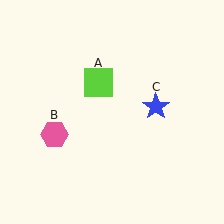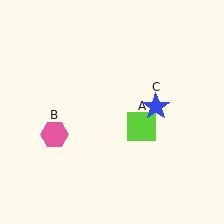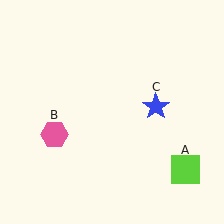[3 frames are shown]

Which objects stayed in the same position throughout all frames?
Pink hexagon (object B) and blue star (object C) remained stationary.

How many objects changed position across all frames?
1 object changed position: lime square (object A).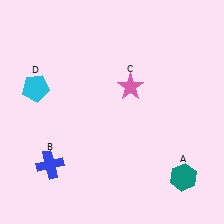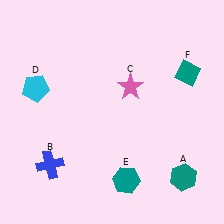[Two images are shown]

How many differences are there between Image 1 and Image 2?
There are 2 differences between the two images.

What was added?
A teal hexagon (E), a teal diamond (F) were added in Image 2.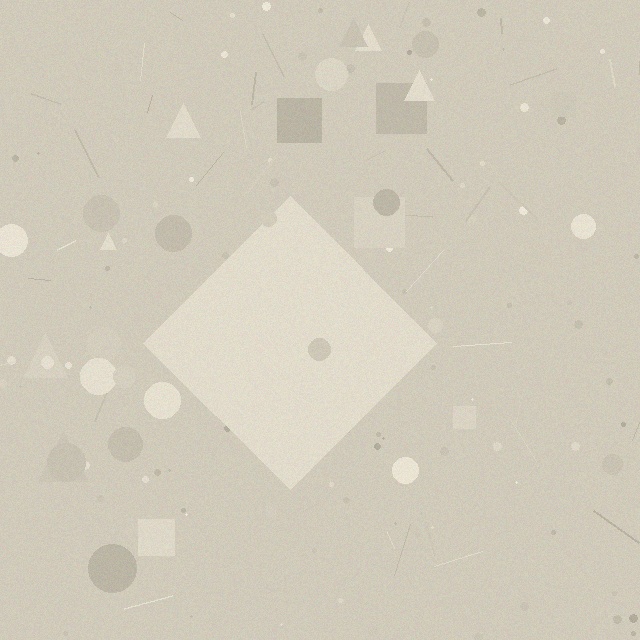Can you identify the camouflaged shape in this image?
The camouflaged shape is a diamond.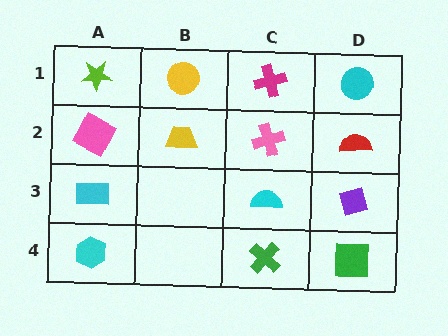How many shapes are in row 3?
3 shapes.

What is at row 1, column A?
A lime star.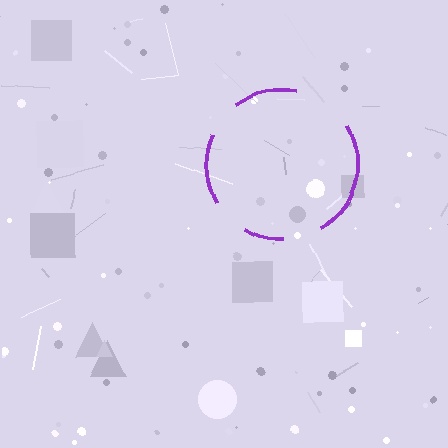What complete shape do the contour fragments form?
The contour fragments form a circle.